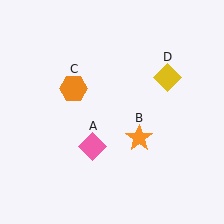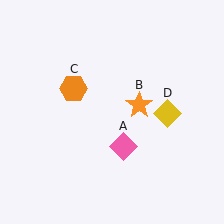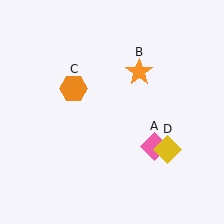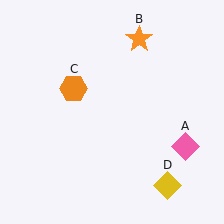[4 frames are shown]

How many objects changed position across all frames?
3 objects changed position: pink diamond (object A), orange star (object B), yellow diamond (object D).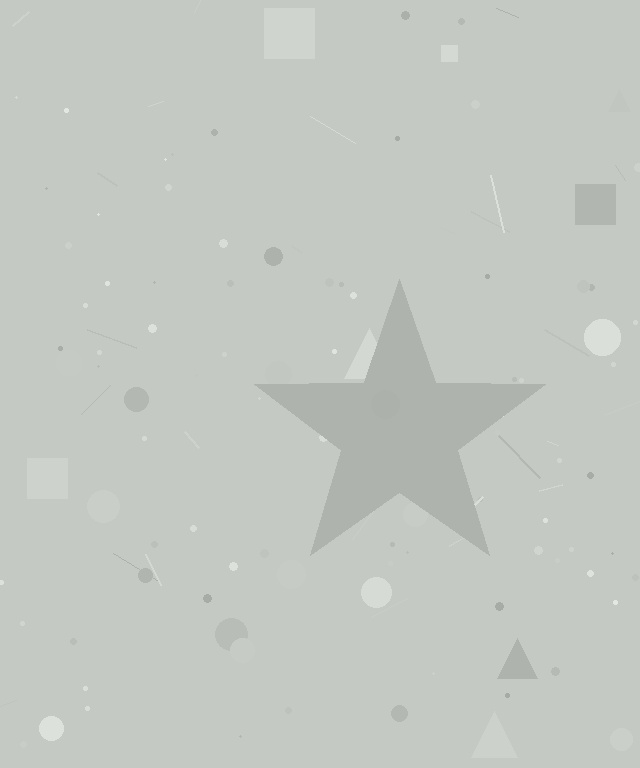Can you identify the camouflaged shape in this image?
The camouflaged shape is a star.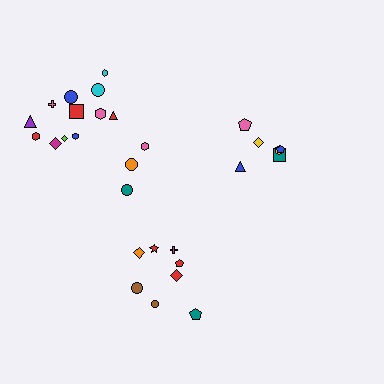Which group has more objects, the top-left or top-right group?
The top-left group.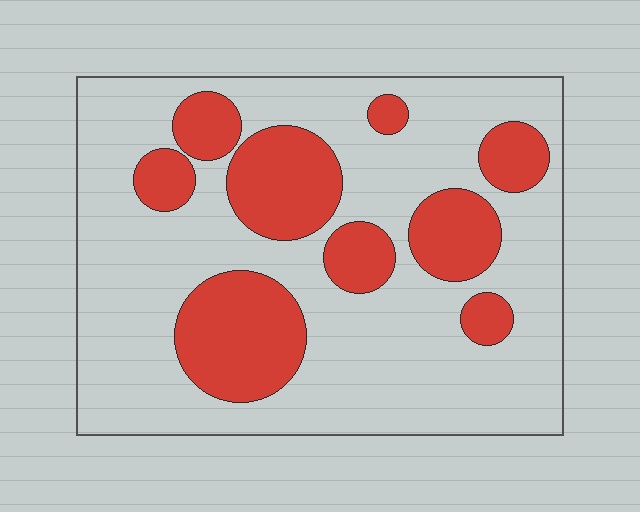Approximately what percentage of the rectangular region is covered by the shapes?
Approximately 30%.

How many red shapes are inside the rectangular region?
9.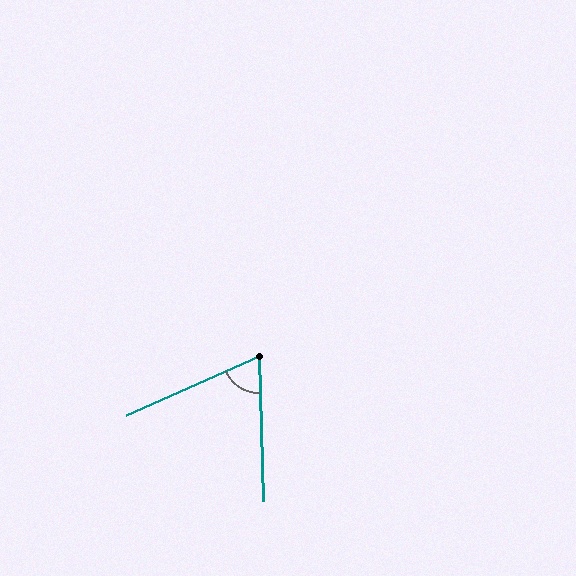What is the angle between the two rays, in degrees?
Approximately 68 degrees.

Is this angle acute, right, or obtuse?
It is acute.